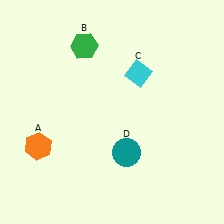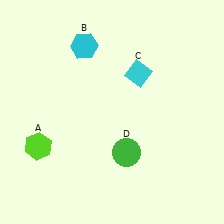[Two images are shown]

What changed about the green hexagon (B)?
In Image 1, B is green. In Image 2, it changed to cyan.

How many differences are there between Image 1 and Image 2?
There are 3 differences between the two images.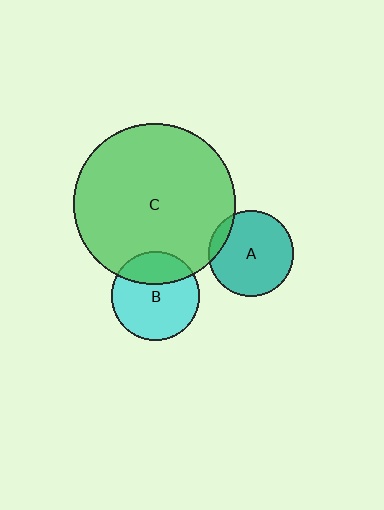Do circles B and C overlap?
Yes.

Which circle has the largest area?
Circle C (green).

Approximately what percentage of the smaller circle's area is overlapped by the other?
Approximately 30%.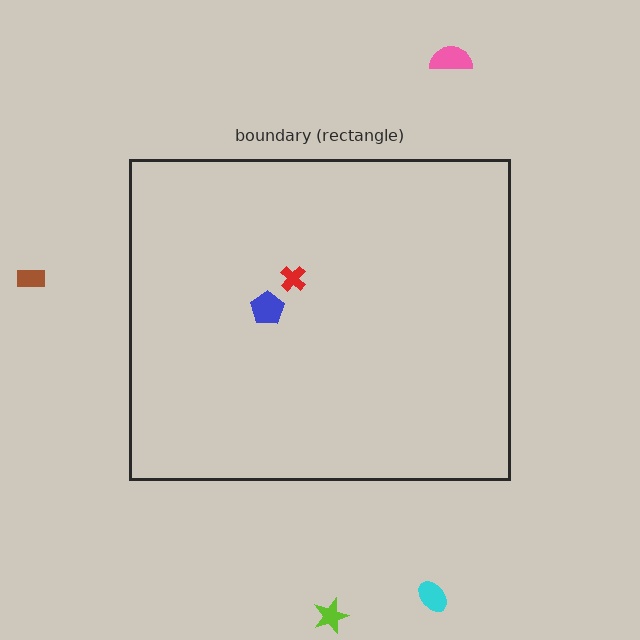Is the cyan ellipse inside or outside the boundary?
Outside.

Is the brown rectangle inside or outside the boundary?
Outside.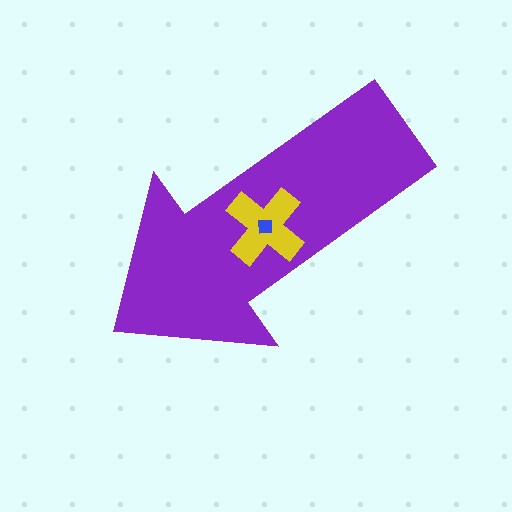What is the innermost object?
The blue square.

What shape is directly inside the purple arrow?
The yellow cross.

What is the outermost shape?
The purple arrow.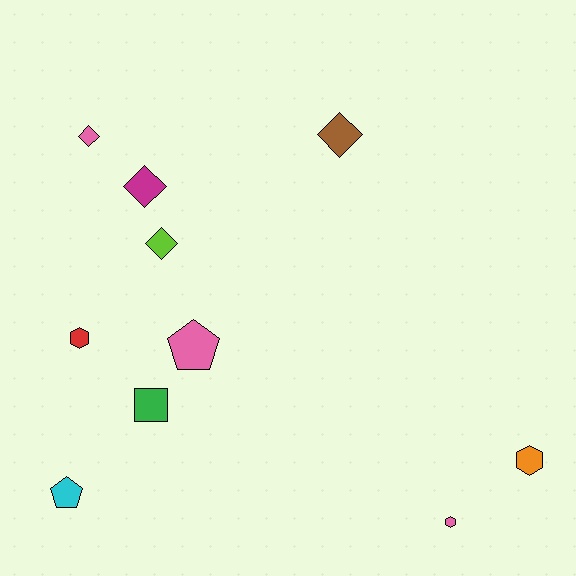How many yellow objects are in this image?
There are no yellow objects.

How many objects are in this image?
There are 10 objects.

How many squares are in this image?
There is 1 square.